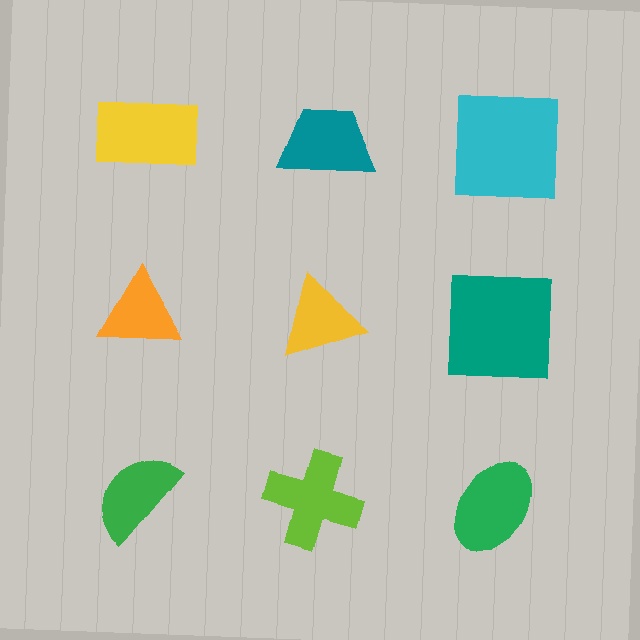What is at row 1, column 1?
A yellow rectangle.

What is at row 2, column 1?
An orange triangle.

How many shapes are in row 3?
3 shapes.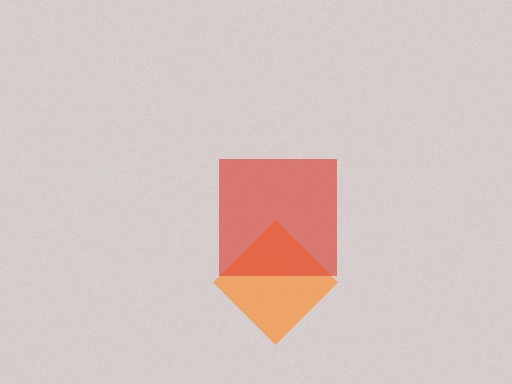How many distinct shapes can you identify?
There are 2 distinct shapes: an orange diamond, a red square.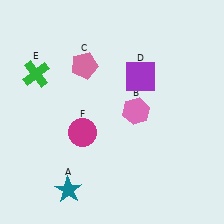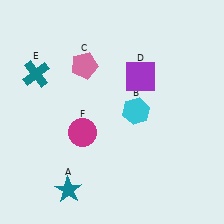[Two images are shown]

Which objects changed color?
B changed from pink to cyan. E changed from green to teal.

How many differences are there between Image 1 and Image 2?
There are 2 differences between the two images.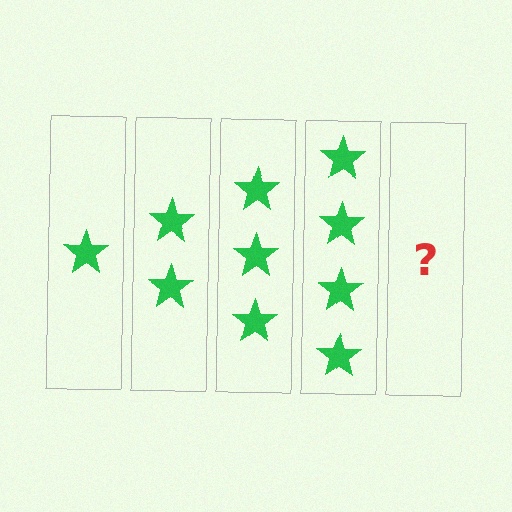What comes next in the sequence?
The next element should be 5 stars.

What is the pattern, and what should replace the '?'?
The pattern is that each step adds one more star. The '?' should be 5 stars.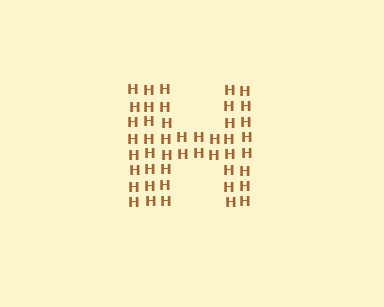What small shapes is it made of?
It is made of small letter H's.